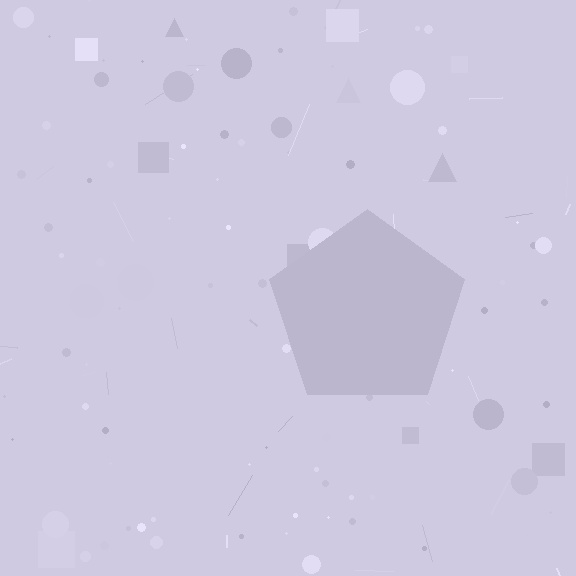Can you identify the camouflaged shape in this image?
The camouflaged shape is a pentagon.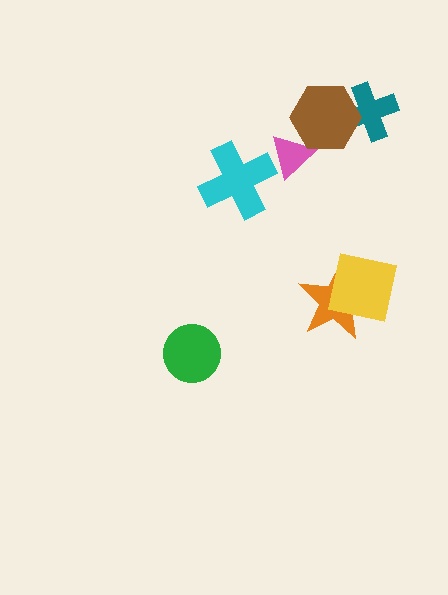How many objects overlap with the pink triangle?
1 object overlaps with the pink triangle.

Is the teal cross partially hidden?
Yes, it is partially covered by another shape.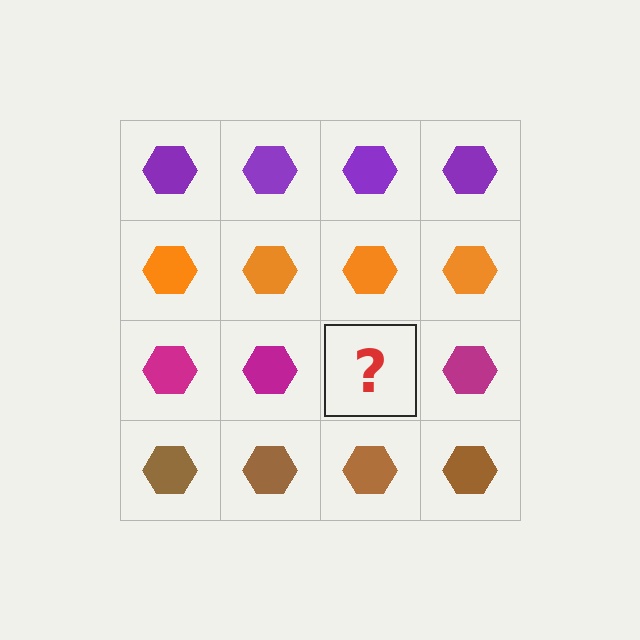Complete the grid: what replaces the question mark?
The question mark should be replaced with a magenta hexagon.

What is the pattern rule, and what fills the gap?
The rule is that each row has a consistent color. The gap should be filled with a magenta hexagon.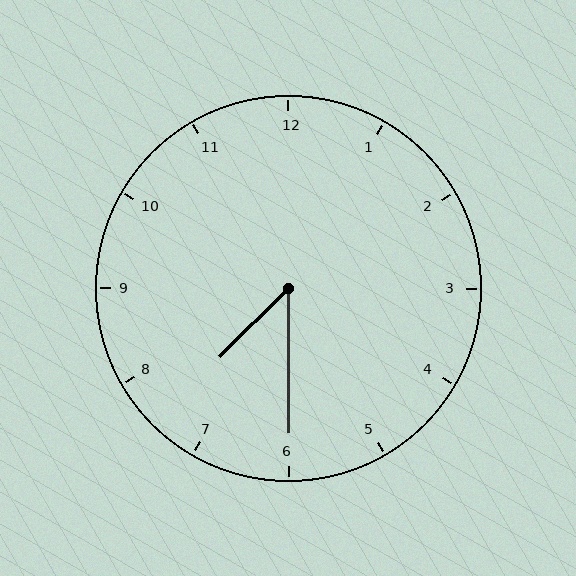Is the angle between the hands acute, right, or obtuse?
It is acute.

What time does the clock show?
7:30.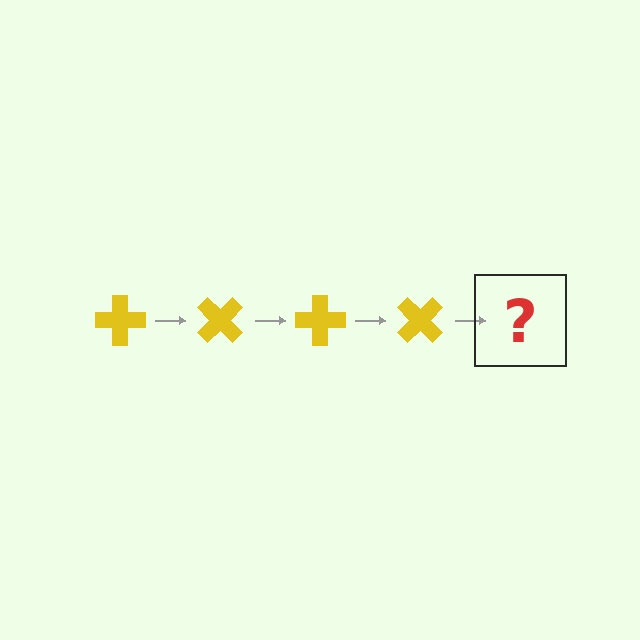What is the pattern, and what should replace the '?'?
The pattern is that the cross rotates 45 degrees each step. The '?' should be a yellow cross rotated 180 degrees.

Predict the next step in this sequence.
The next step is a yellow cross rotated 180 degrees.